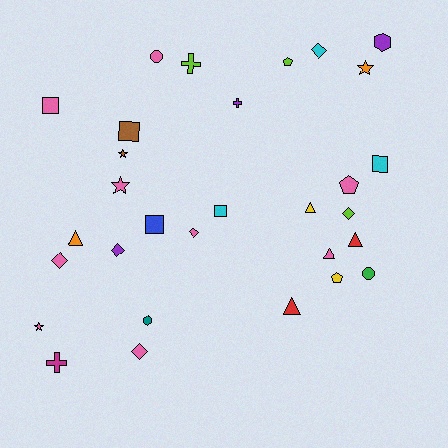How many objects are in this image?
There are 30 objects.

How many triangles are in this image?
There are 5 triangles.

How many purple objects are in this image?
There are 3 purple objects.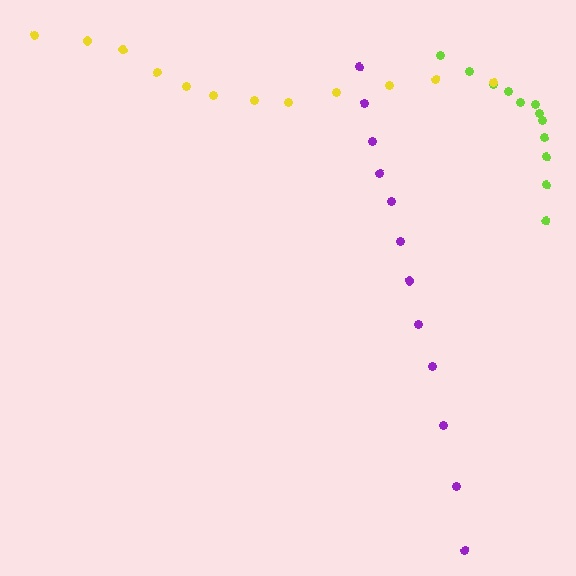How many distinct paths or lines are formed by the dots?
There are 3 distinct paths.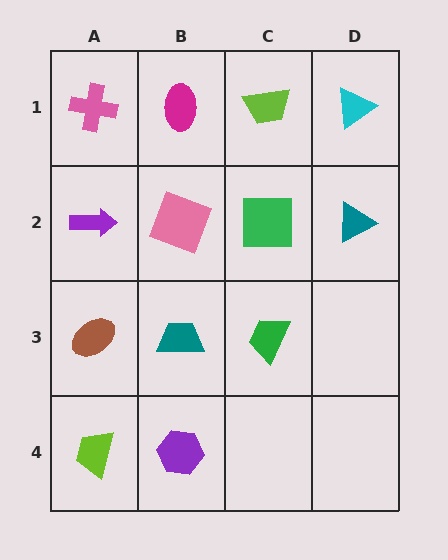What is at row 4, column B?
A purple hexagon.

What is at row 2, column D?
A teal triangle.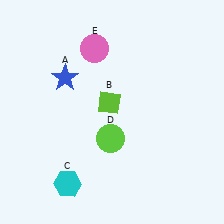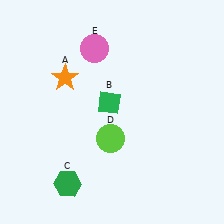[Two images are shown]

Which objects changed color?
A changed from blue to orange. B changed from lime to green. C changed from cyan to green.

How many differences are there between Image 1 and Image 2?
There are 3 differences between the two images.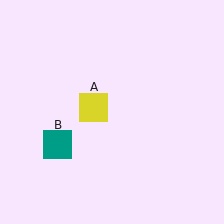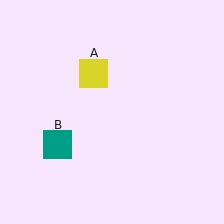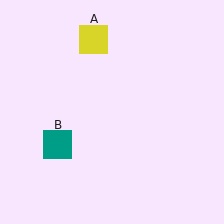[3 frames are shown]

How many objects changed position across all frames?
1 object changed position: yellow square (object A).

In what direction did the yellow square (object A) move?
The yellow square (object A) moved up.